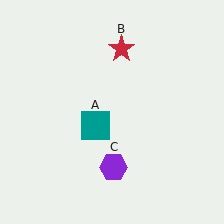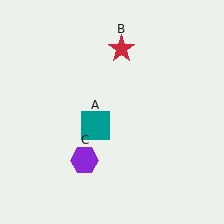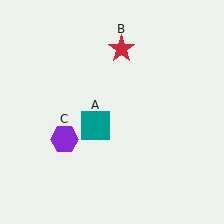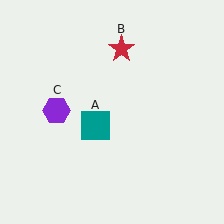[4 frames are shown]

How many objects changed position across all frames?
1 object changed position: purple hexagon (object C).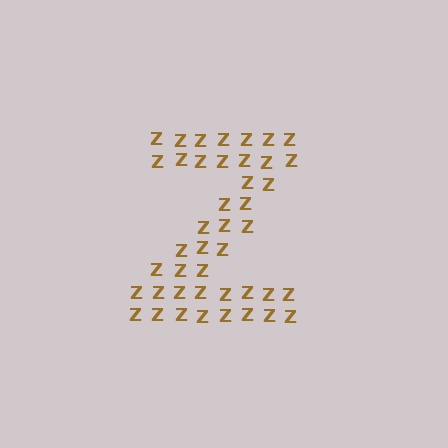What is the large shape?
The large shape is the letter Z.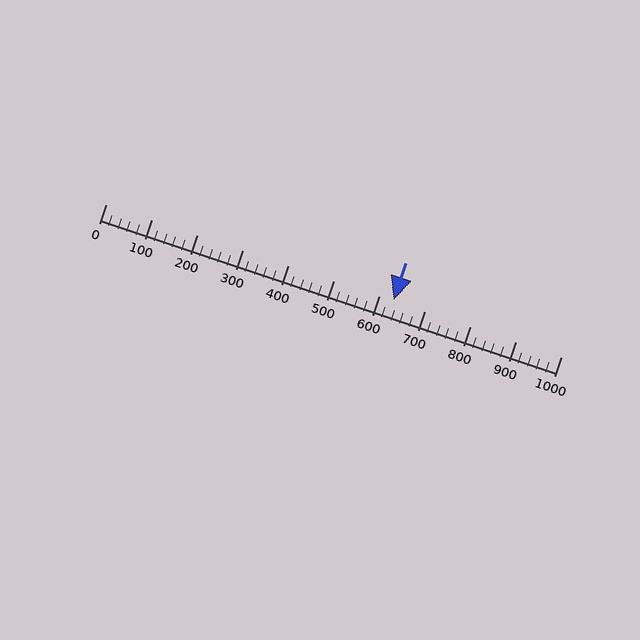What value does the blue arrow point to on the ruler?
The blue arrow points to approximately 633.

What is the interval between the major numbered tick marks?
The major tick marks are spaced 100 units apart.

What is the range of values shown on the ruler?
The ruler shows values from 0 to 1000.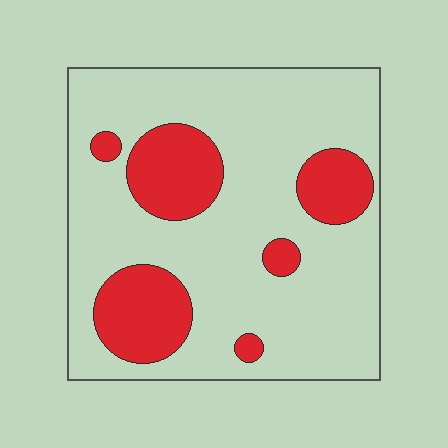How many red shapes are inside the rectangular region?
6.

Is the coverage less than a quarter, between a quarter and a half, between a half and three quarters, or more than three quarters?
Less than a quarter.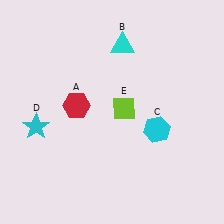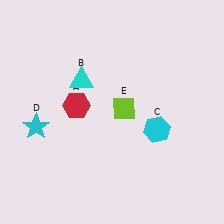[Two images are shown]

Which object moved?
The cyan triangle (B) moved left.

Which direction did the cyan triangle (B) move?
The cyan triangle (B) moved left.